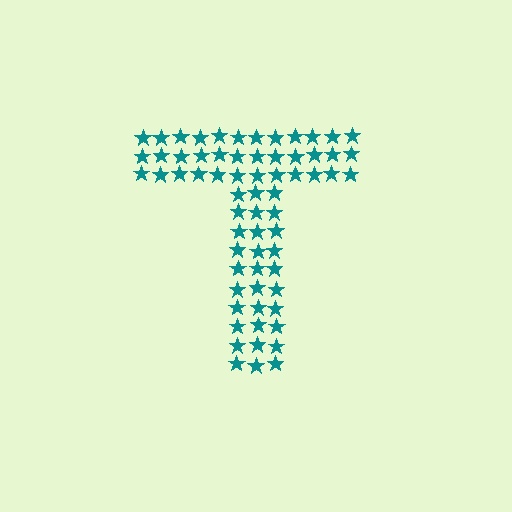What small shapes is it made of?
It is made of small stars.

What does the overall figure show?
The overall figure shows the letter T.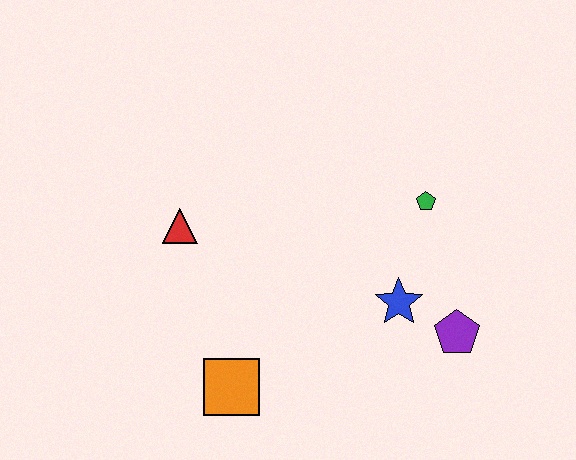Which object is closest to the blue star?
The purple pentagon is closest to the blue star.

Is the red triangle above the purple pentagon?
Yes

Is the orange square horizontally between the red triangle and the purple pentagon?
Yes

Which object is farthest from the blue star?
The red triangle is farthest from the blue star.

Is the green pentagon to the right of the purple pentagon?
No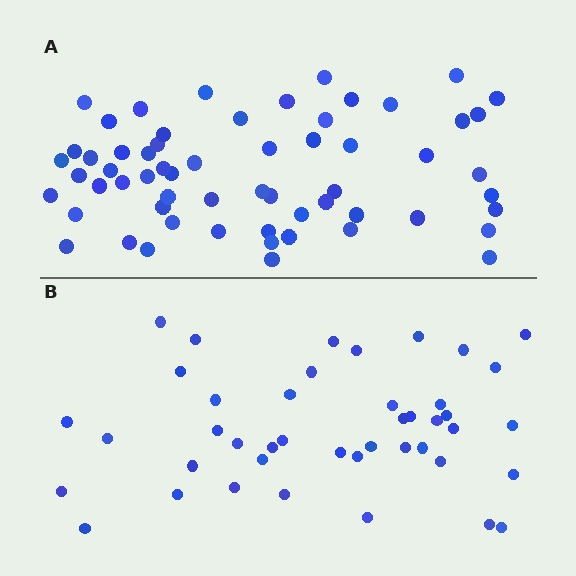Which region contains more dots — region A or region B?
Region A (the top region) has more dots.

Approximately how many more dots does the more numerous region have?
Region A has approximately 15 more dots than region B.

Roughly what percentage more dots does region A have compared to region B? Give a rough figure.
About 40% more.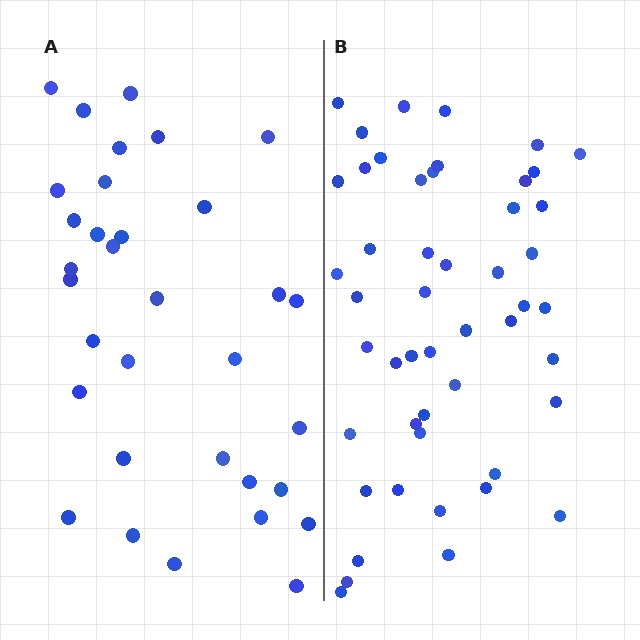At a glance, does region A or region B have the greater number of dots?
Region B (the right region) has more dots.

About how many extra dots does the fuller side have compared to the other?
Region B has approximately 15 more dots than region A.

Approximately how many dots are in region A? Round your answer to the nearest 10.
About 30 dots. (The exact count is 33, which rounds to 30.)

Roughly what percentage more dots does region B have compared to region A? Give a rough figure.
About 50% more.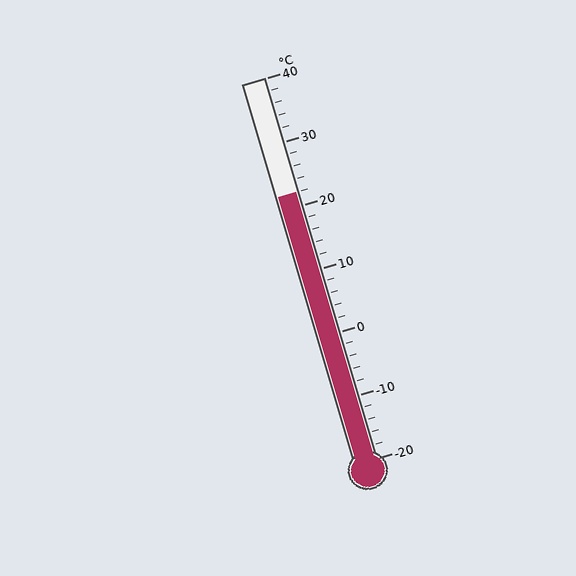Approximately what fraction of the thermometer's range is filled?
The thermometer is filled to approximately 70% of its range.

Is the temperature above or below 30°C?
The temperature is below 30°C.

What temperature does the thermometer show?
The thermometer shows approximately 22°C.